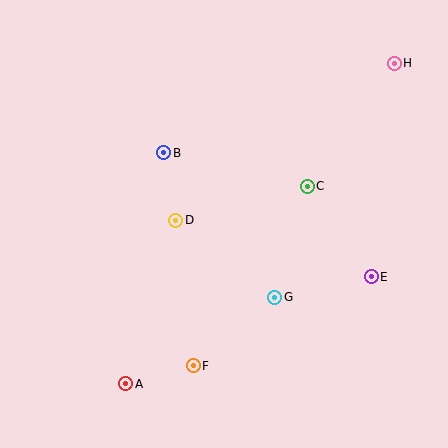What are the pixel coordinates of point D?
Point D is at (176, 220).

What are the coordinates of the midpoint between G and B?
The midpoint between G and B is at (219, 225).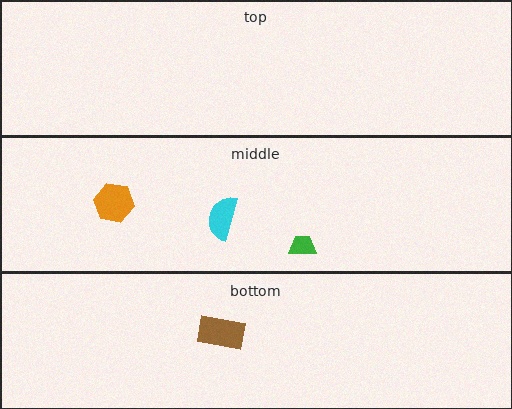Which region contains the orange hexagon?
The middle region.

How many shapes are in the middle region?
3.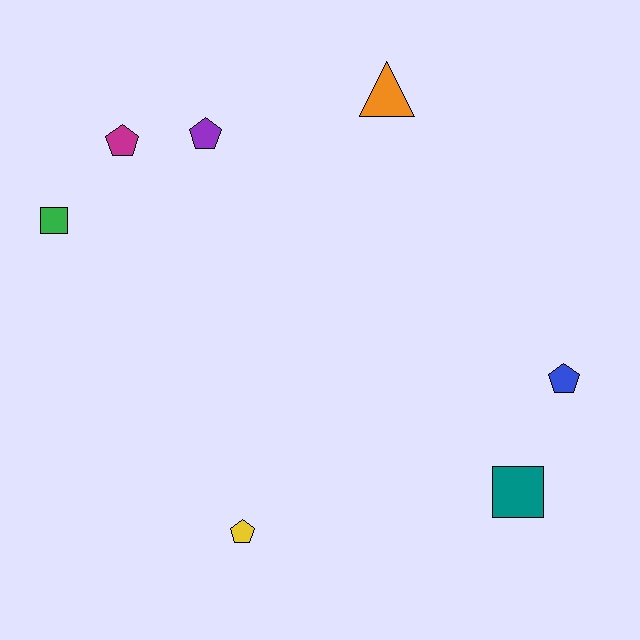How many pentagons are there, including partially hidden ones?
There are 4 pentagons.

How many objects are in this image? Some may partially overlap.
There are 7 objects.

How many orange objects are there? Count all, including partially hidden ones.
There is 1 orange object.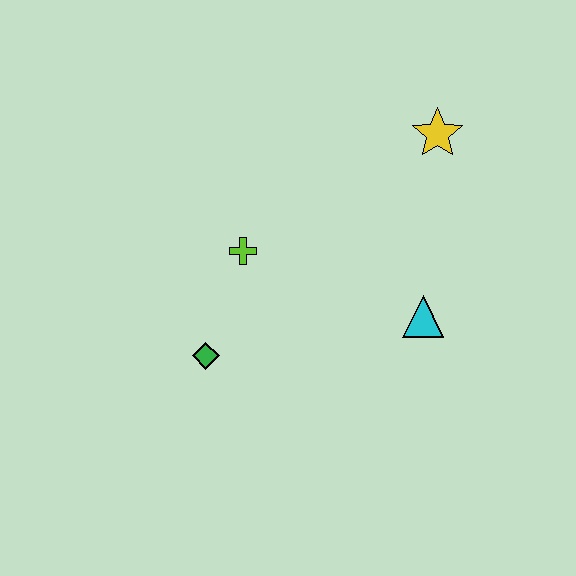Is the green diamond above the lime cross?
No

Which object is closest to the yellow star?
The cyan triangle is closest to the yellow star.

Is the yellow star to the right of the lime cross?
Yes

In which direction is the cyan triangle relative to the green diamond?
The cyan triangle is to the right of the green diamond.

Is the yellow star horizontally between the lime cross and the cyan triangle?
No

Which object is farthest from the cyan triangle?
The green diamond is farthest from the cyan triangle.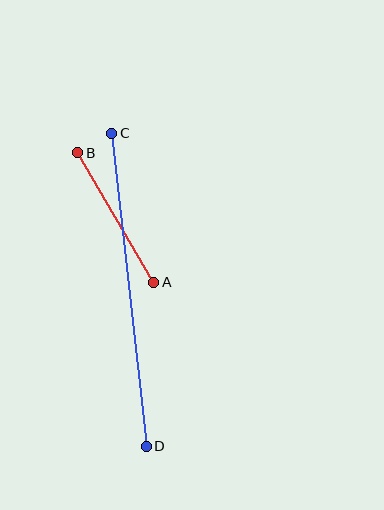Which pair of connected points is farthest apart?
Points C and D are farthest apart.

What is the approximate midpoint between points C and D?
The midpoint is at approximately (129, 290) pixels.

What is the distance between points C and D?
The distance is approximately 315 pixels.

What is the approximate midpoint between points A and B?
The midpoint is at approximately (116, 217) pixels.